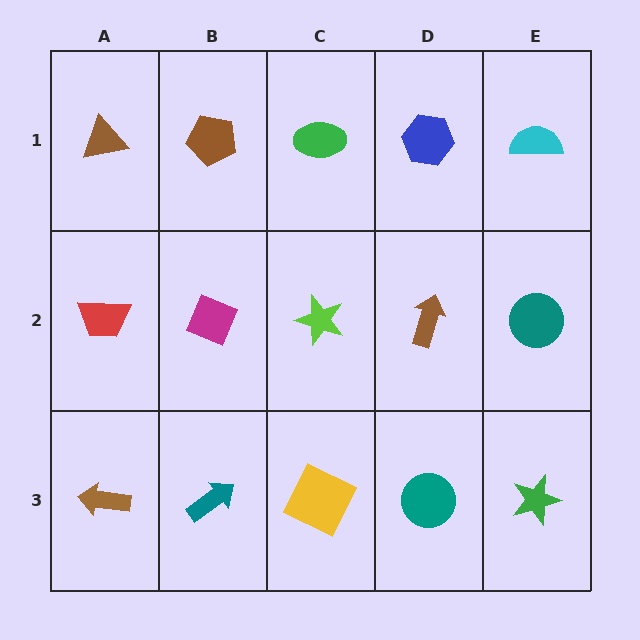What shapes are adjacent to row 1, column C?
A lime star (row 2, column C), a brown pentagon (row 1, column B), a blue hexagon (row 1, column D).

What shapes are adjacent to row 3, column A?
A red trapezoid (row 2, column A), a teal arrow (row 3, column B).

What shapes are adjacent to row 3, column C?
A lime star (row 2, column C), a teal arrow (row 3, column B), a teal circle (row 3, column D).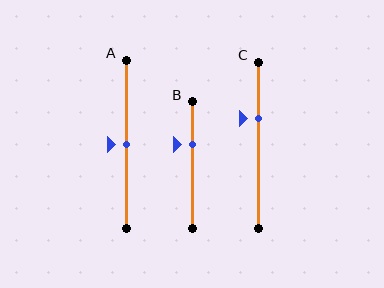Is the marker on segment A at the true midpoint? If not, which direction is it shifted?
Yes, the marker on segment A is at the true midpoint.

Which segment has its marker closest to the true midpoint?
Segment A has its marker closest to the true midpoint.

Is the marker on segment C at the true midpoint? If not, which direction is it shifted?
No, the marker on segment C is shifted upward by about 16% of the segment length.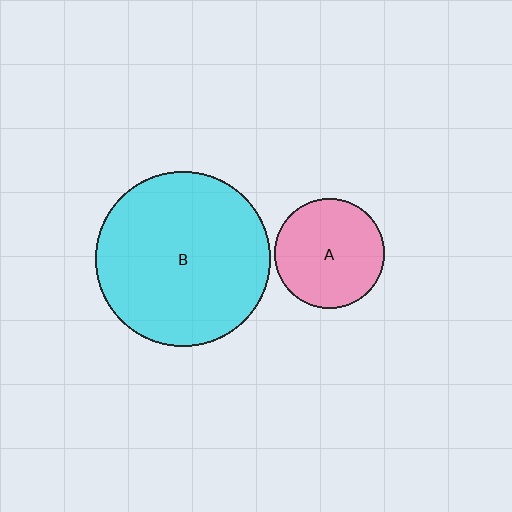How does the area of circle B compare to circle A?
Approximately 2.5 times.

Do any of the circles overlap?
No, none of the circles overlap.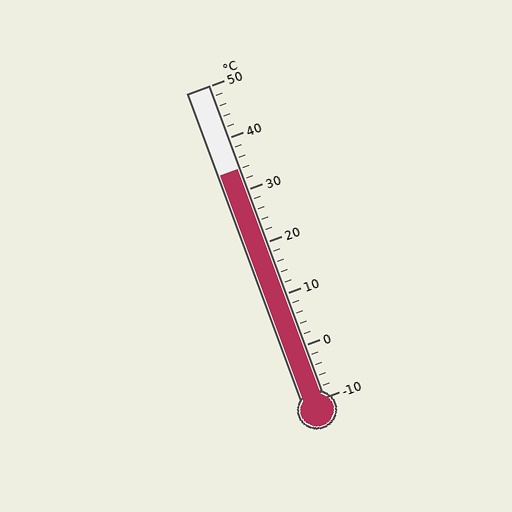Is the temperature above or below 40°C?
The temperature is below 40°C.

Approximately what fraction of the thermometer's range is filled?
The thermometer is filled to approximately 75% of its range.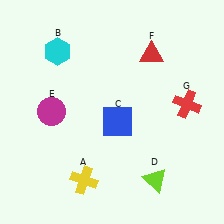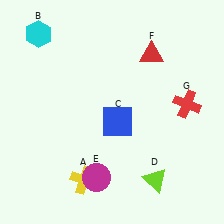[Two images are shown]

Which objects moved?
The objects that moved are: the cyan hexagon (B), the magenta circle (E).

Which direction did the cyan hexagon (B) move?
The cyan hexagon (B) moved left.